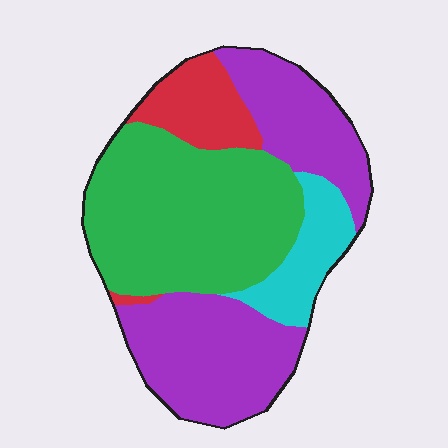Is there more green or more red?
Green.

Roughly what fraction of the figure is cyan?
Cyan covers around 10% of the figure.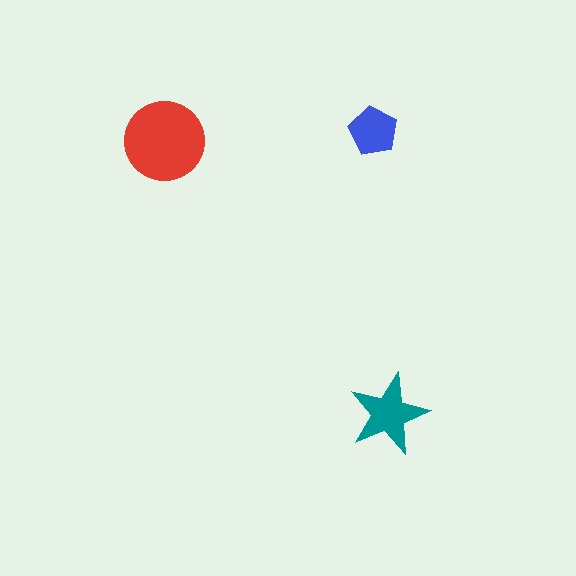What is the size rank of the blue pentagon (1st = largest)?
3rd.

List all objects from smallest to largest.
The blue pentagon, the teal star, the red circle.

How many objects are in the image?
There are 3 objects in the image.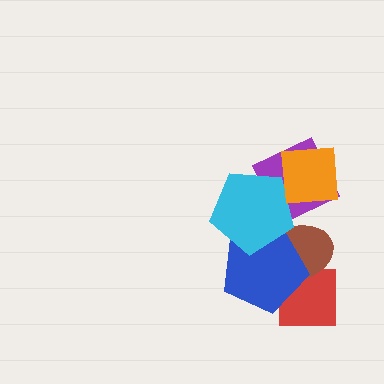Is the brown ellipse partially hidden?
Yes, it is partially covered by another shape.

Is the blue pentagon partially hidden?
Yes, it is partially covered by another shape.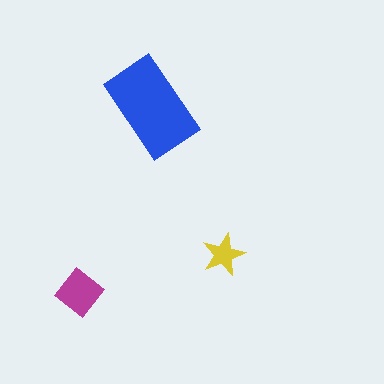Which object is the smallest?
The yellow star.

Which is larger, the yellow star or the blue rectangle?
The blue rectangle.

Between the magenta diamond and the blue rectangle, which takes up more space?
The blue rectangle.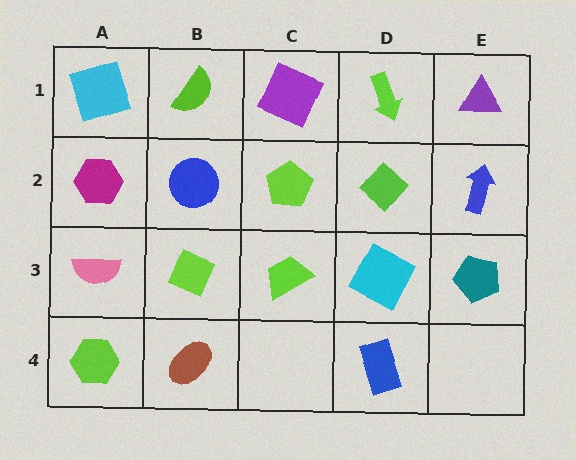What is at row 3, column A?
A pink semicircle.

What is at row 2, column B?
A blue circle.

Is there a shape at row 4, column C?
No, that cell is empty.